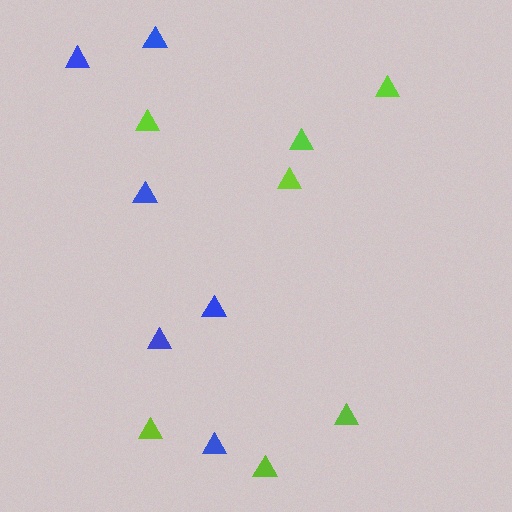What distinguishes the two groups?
There are 2 groups: one group of lime triangles (7) and one group of blue triangles (6).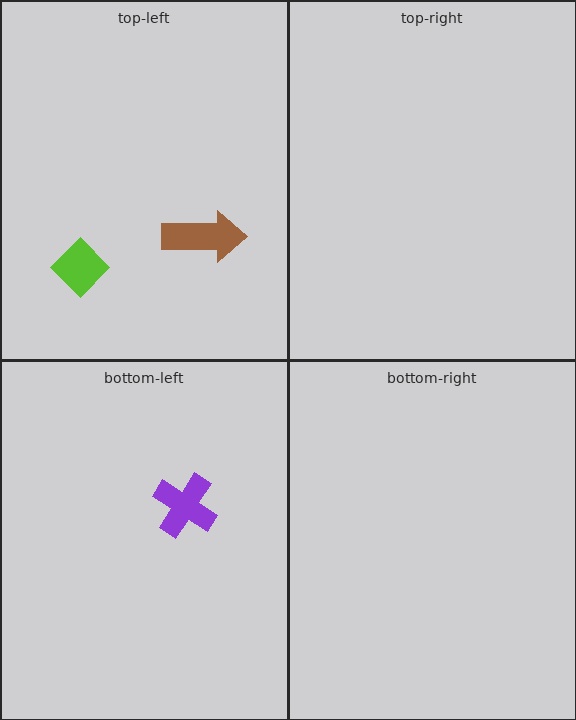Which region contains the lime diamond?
The top-left region.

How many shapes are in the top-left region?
2.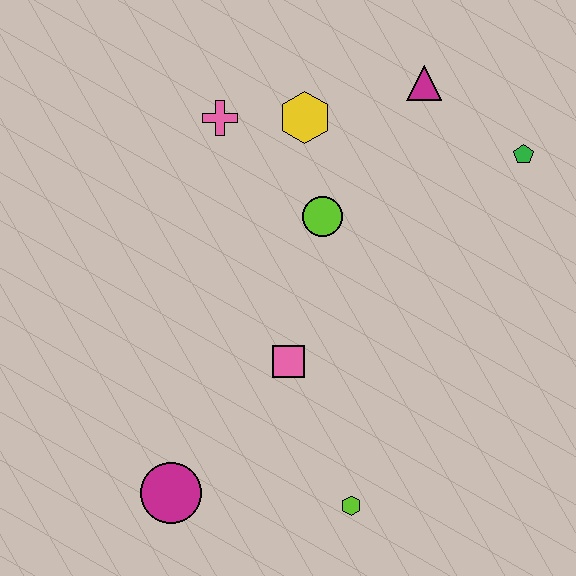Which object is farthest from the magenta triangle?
The magenta circle is farthest from the magenta triangle.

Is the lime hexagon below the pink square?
Yes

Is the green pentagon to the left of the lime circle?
No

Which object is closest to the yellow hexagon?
The pink cross is closest to the yellow hexagon.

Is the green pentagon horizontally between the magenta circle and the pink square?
No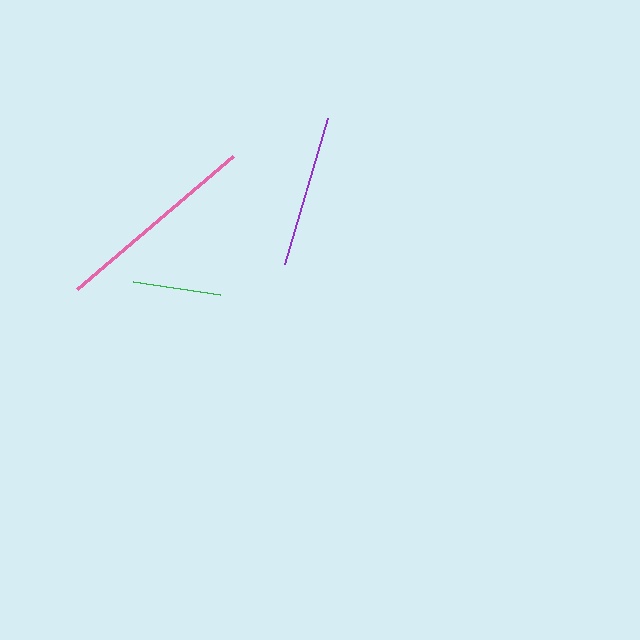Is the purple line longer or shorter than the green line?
The purple line is longer than the green line.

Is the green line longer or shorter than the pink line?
The pink line is longer than the green line.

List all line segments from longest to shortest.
From longest to shortest: pink, purple, green.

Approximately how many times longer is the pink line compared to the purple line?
The pink line is approximately 1.3 times the length of the purple line.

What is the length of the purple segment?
The purple segment is approximately 152 pixels long.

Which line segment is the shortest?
The green line is the shortest at approximately 88 pixels.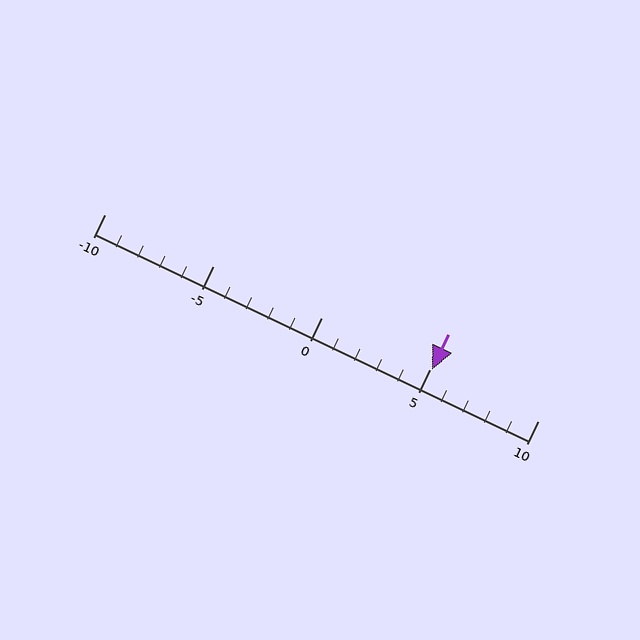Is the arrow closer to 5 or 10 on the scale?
The arrow is closer to 5.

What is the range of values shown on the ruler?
The ruler shows values from -10 to 10.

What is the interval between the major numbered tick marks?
The major tick marks are spaced 5 units apart.